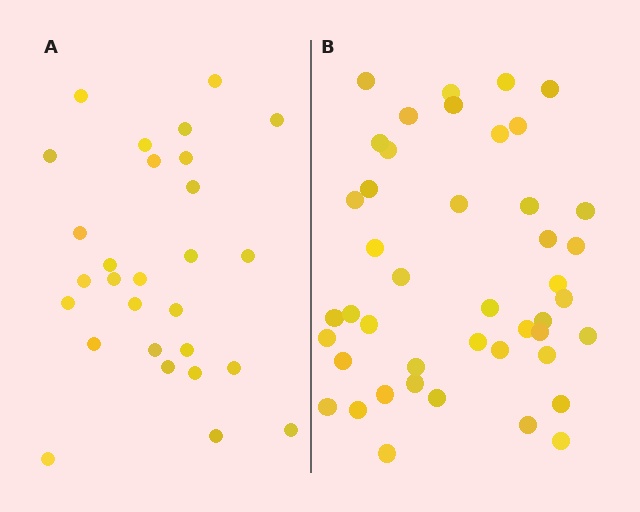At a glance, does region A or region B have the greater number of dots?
Region B (the right region) has more dots.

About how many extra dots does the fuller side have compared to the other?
Region B has approximately 15 more dots than region A.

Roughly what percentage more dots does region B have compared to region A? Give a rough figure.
About 55% more.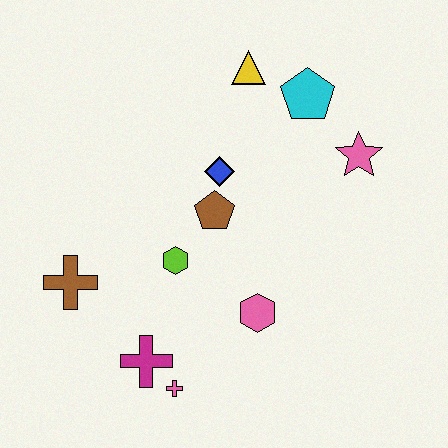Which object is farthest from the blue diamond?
The pink cross is farthest from the blue diamond.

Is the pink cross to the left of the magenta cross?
No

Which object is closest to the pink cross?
The magenta cross is closest to the pink cross.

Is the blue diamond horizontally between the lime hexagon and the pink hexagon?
Yes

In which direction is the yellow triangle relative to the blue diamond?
The yellow triangle is above the blue diamond.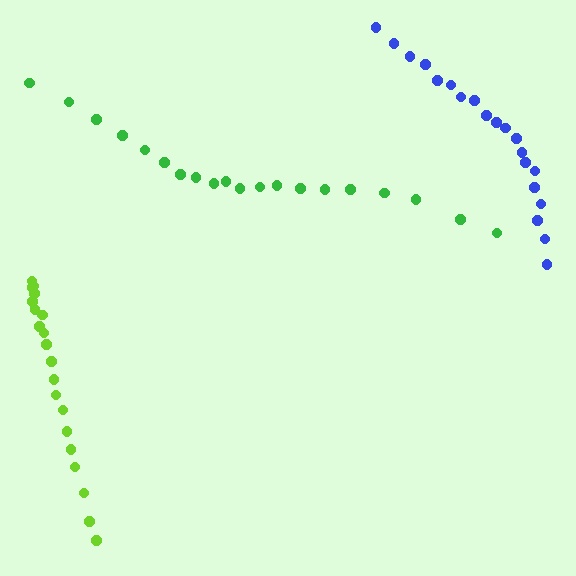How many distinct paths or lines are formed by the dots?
There are 3 distinct paths.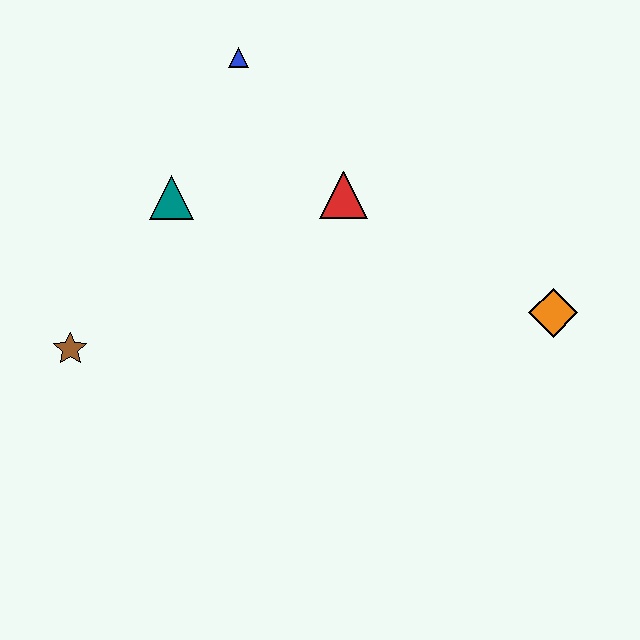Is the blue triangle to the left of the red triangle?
Yes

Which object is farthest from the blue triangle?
The orange diamond is farthest from the blue triangle.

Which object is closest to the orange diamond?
The red triangle is closest to the orange diamond.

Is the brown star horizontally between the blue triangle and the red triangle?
No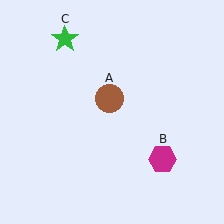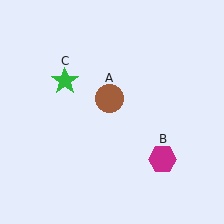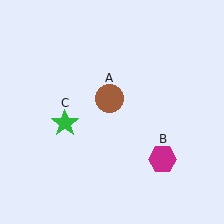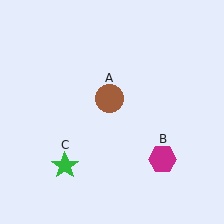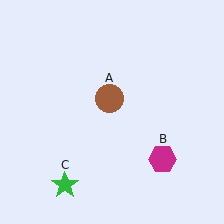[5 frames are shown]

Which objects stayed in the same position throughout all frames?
Brown circle (object A) and magenta hexagon (object B) remained stationary.